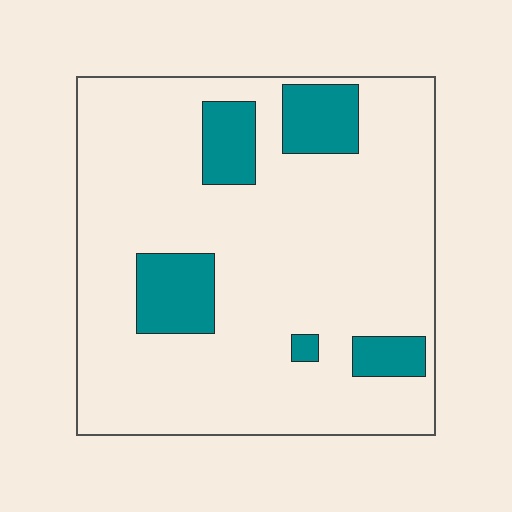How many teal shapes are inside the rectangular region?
5.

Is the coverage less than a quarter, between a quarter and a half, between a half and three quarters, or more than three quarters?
Less than a quarter.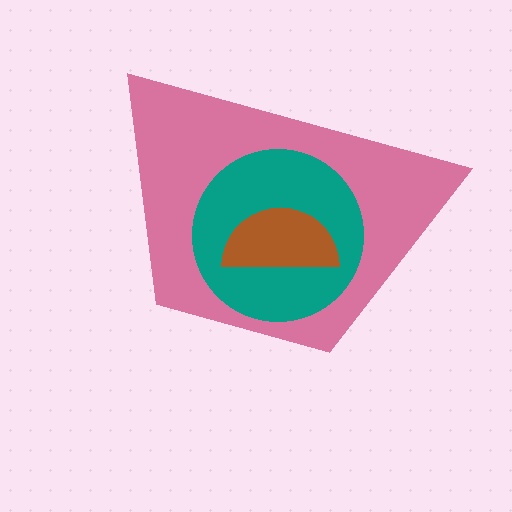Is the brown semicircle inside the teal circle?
Yes.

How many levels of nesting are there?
3.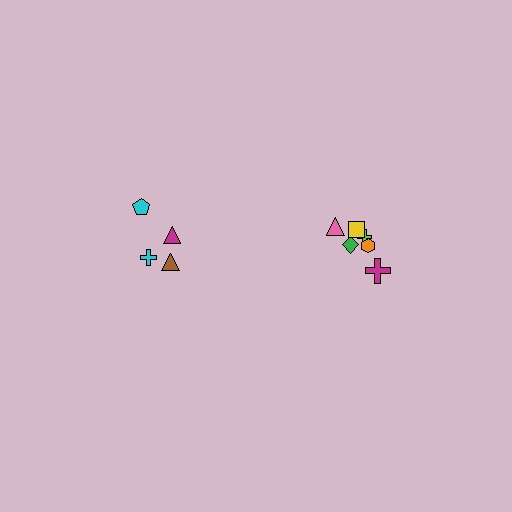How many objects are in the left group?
There are 4 objects.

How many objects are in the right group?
There are 6 objects.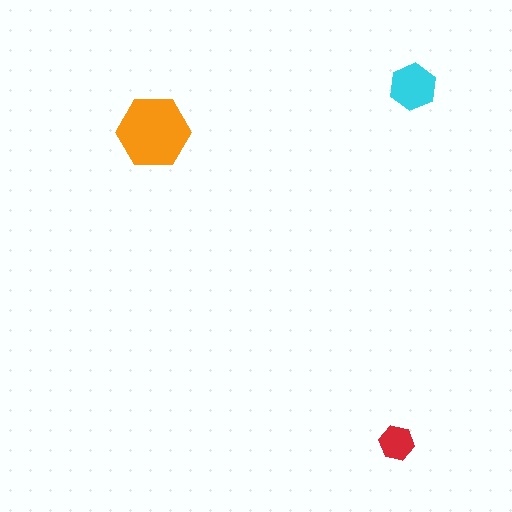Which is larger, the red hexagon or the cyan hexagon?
The cyan one.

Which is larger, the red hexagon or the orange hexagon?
The orange one.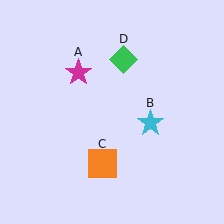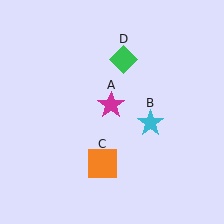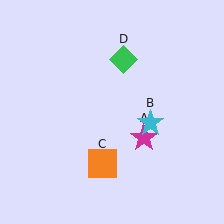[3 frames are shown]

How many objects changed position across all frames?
1 object changed position: magenta star (object A).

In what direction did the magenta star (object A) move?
The magenta star (object A) moved down and to the right.